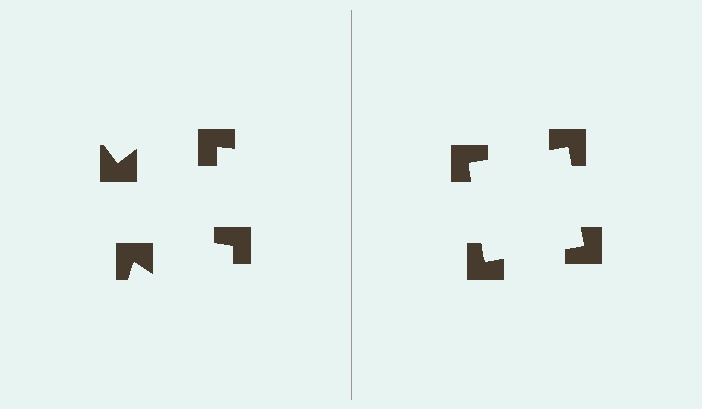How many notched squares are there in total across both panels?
8 — 4 on each side.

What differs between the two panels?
The notched squares are positioned identically on both sides; only the wedge orientations differ. On the right they align to a square; on the left they are misaligned.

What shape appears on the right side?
An illusory square.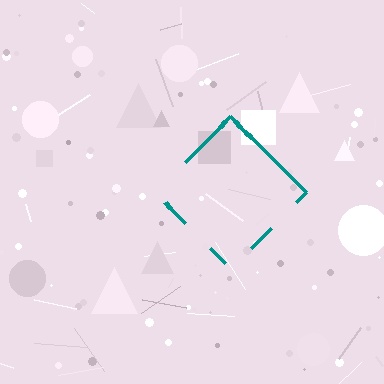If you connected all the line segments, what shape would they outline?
They would outline a diamond.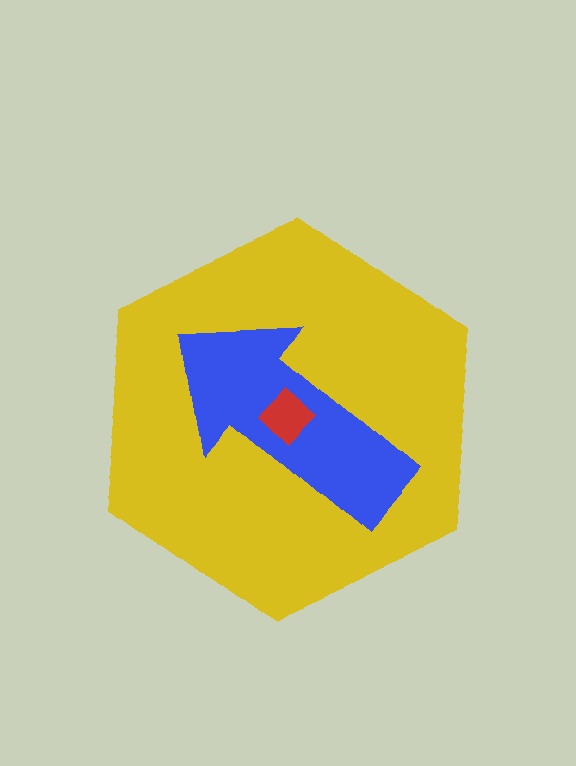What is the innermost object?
The red diamond.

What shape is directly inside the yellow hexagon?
The blue arrow.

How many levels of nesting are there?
3.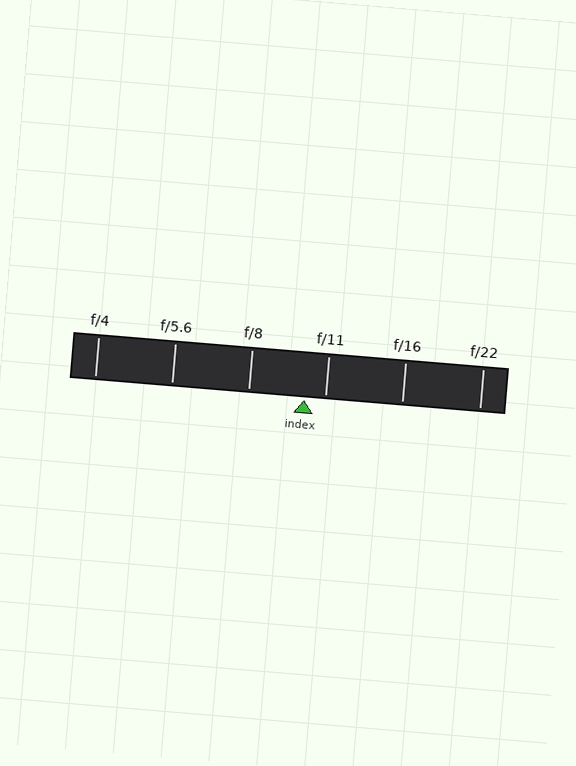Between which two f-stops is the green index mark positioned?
The index mark is between f/8 and f/11.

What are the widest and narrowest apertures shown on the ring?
The widest aperture shown is f/4 and the narrowest is f/22.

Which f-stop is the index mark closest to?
The index mark is closest to f/11.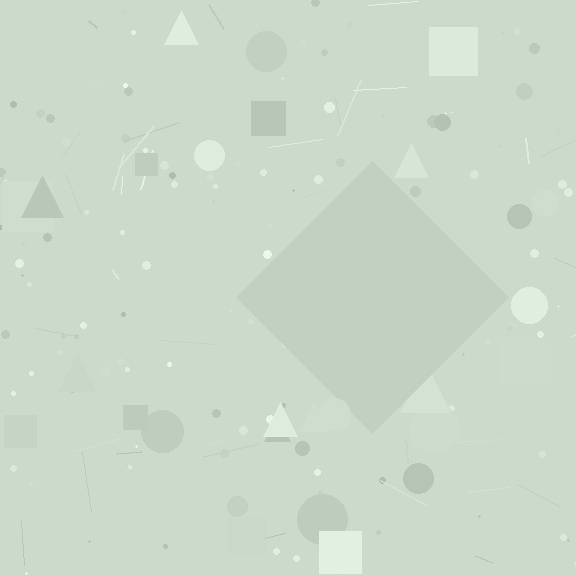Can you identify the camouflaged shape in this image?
The camouflaged shape is a diamond.